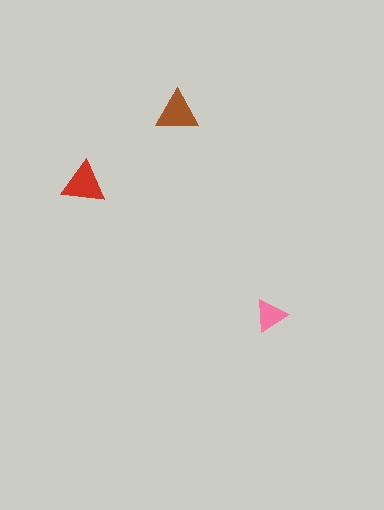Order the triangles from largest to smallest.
the red one, the brown one, the pink one.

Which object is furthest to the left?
The red triangle is leftmost.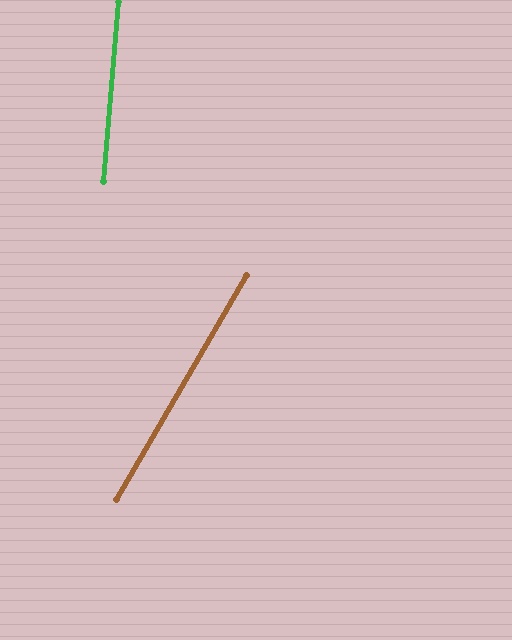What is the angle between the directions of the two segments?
Approximately 25 degrees.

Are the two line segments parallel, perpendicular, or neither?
Neither parallel nor perpendicular — they differ by about 25°.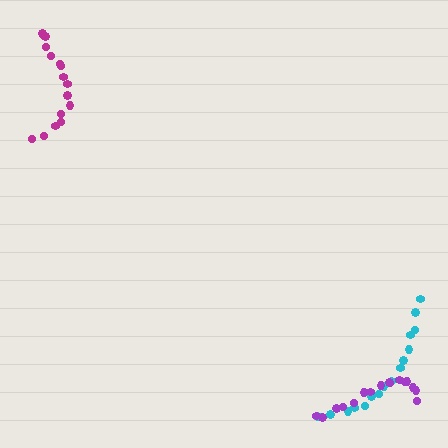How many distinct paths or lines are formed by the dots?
There are 3 distinct paths.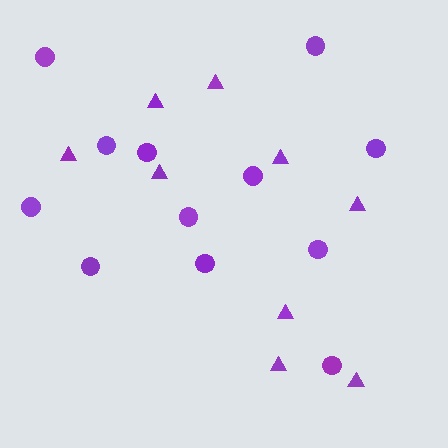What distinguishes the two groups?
There are 2 groups: one group of circles (12) and one group of triangles (9).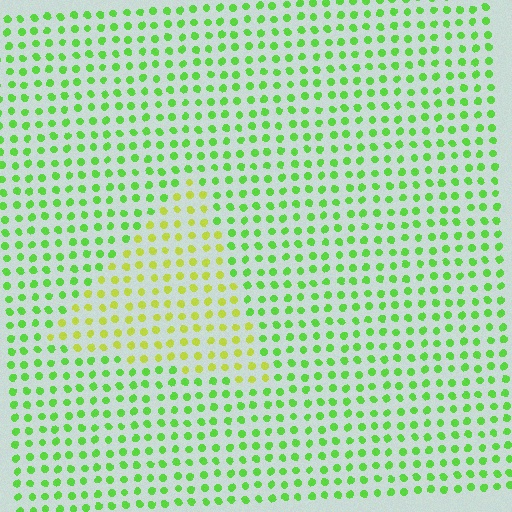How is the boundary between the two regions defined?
The boundary is defined purely by a slight shift in hue (about 38 degrees). Spacing, size, and orientation are identical on both sides.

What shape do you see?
I see a triangle.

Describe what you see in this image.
The image is filled with small lime elements in a uniform arrangement. A triangle-shaped region is visible where the elements are tinted to a slightly different hue, forming a subtle color boundary.